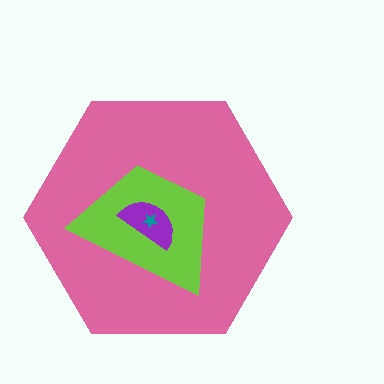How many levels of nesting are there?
4.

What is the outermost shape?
The pink hexagon.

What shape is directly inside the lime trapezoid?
The purple semicircle.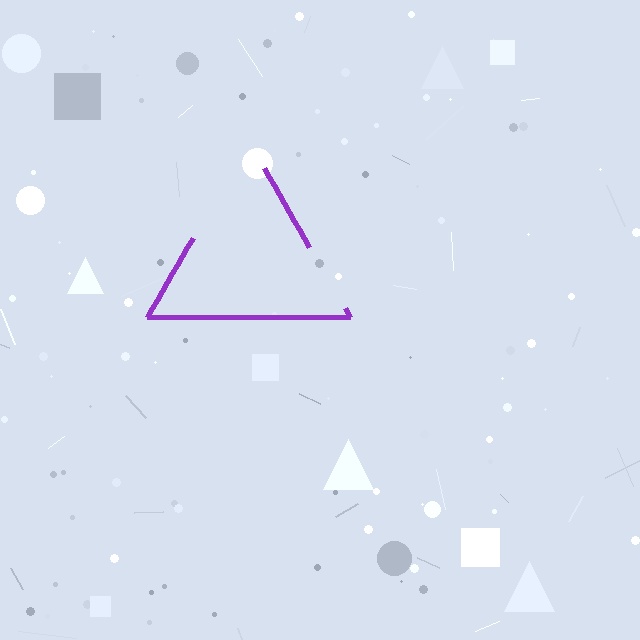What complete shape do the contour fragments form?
The contour fragments form a triangle.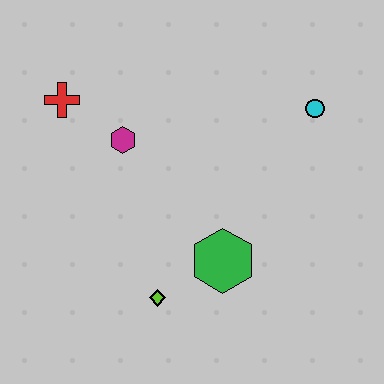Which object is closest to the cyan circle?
The green hexagon is closest to the cyan circle.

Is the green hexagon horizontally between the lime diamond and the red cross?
No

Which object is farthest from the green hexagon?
The red cross is farthest from the green hexagon.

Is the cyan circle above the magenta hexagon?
Yes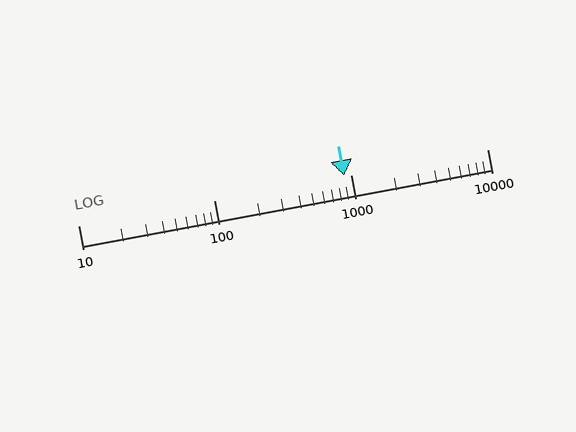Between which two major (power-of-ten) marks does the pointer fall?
The pointer is between 100 and 1000.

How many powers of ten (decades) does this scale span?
The scale spans 3 decades, from 10 to 10000.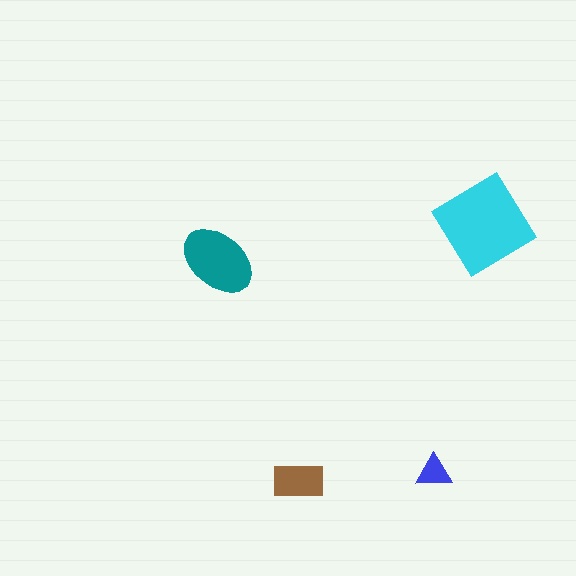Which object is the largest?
The cyan diamond.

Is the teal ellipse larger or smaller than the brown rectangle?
Larger.